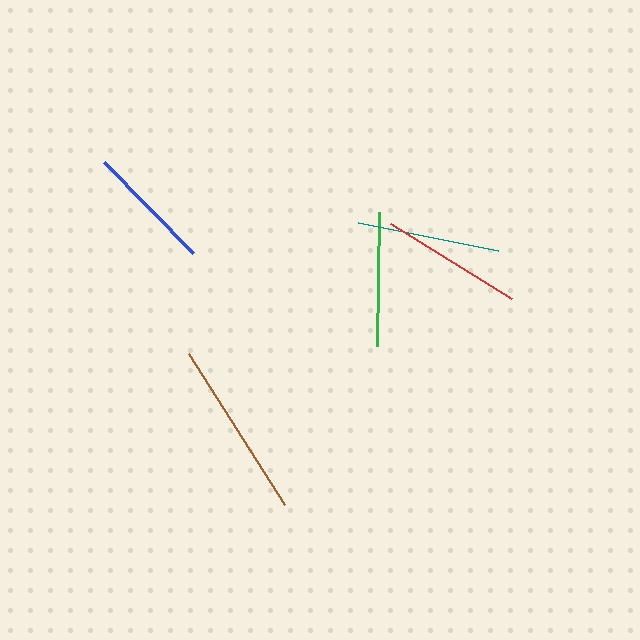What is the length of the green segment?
The green segment is approximately 134 pixels long.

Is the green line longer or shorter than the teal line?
The teal line is longer than the green line.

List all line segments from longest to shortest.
From longest to shortest: brown, teal, red, green, blue.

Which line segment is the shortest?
The blue line is the shortest at approximately 127 pixels.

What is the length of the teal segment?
The teal segment is approximately 143 pixels long.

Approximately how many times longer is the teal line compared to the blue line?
The teal line is approximately 1.1 times the length of the blue line.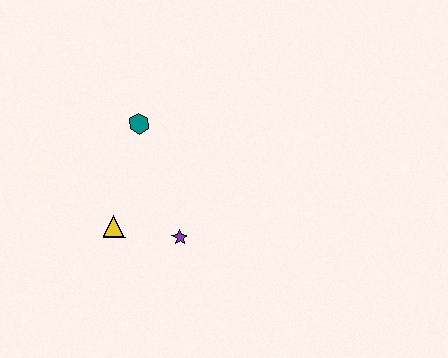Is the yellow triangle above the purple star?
Yes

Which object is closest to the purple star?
The yellow triangle is closest to the purple star.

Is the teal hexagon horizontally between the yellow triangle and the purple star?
Yes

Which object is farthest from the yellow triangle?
The teal hexagon is farthest from the yellow triangle.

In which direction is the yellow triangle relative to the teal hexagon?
The yellow triangle is below the teal hexagon.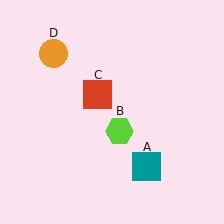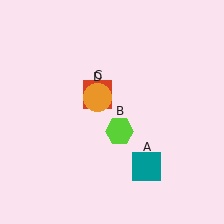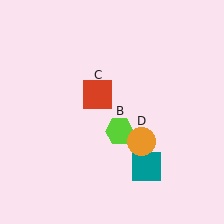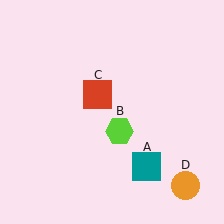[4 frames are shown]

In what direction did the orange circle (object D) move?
The orange circle (object D) moved down and to the right.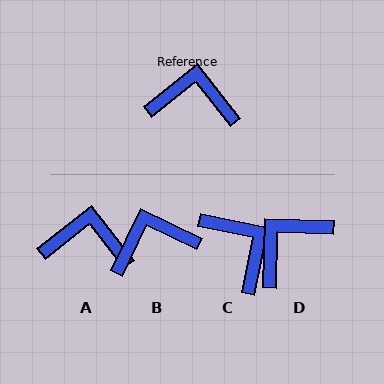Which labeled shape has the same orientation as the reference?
A.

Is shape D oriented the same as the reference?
No, it is off by about 50 degrees.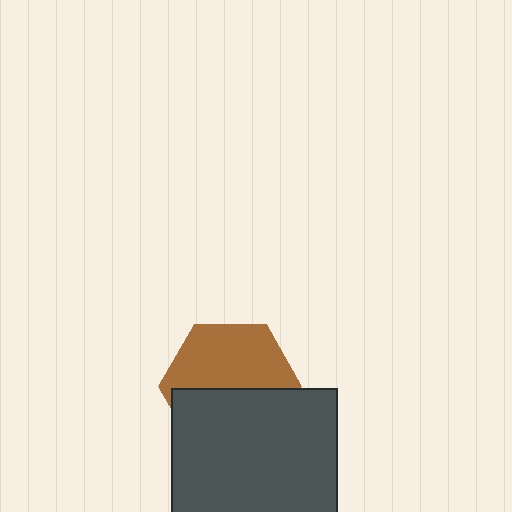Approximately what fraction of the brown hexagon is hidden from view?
Roughly 48% of the brown hexagon is hidden behind the dark gray square.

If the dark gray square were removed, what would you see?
You would see the complete brown hexagon.